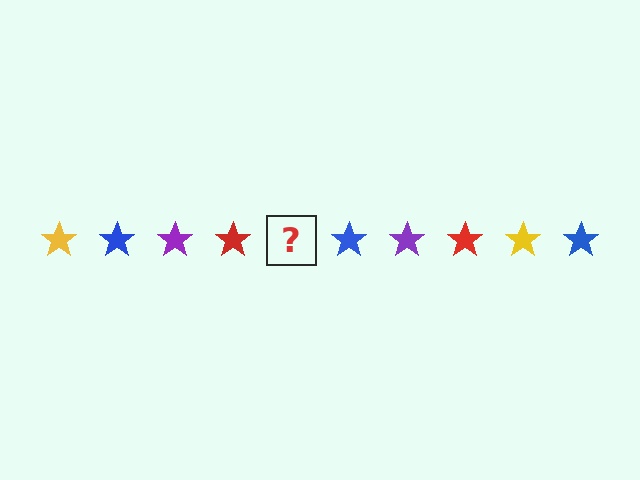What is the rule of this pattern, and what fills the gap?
The rule is that the pattern cycles through yellow, blue, purple, red stars. The gap should be filled with a yellow star.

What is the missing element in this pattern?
The missing element is a yellow star.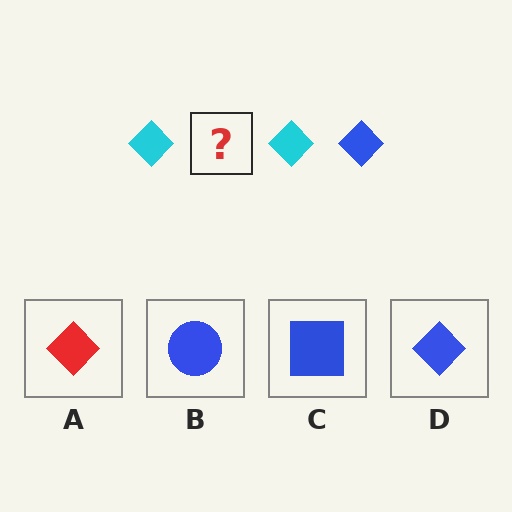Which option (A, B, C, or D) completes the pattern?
D.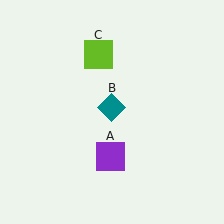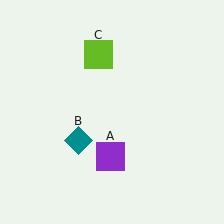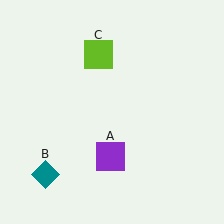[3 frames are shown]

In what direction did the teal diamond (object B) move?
The teal diamond (object B) moved down and to the left.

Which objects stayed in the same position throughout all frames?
Purple square (object A) and lime square (object C) remained stationary.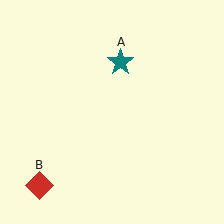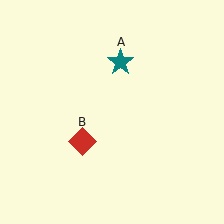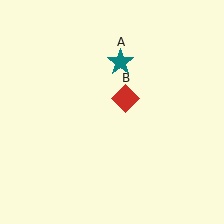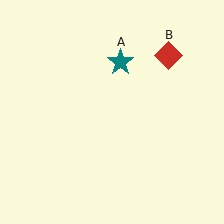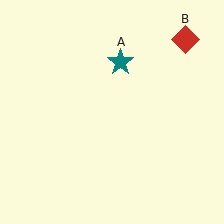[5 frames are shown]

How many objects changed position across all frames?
1 object changed position: red diamond (object B).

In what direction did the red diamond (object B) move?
The red diamond (object B) moved up and to the right.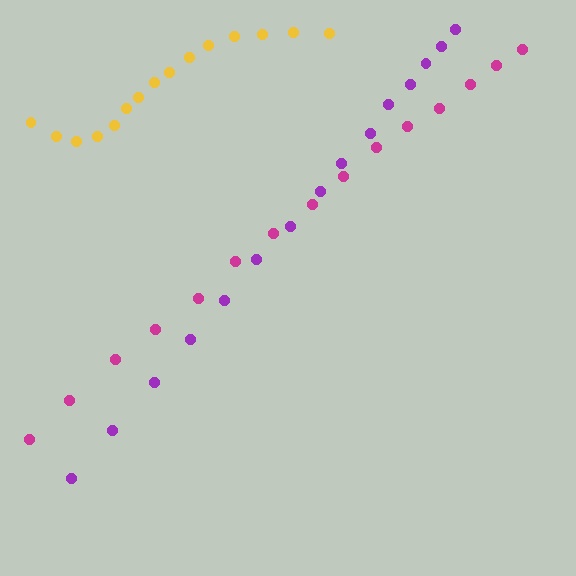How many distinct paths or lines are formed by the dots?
There are 3 distinct paths.